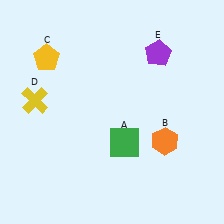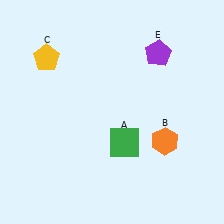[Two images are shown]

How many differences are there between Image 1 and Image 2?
There is 1 difference between the two images.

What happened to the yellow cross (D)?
The yellow cross (D) was removed in Image 2. It was in the top-left area of Image 1.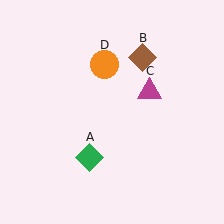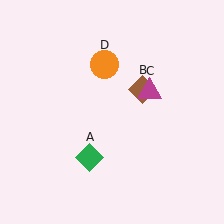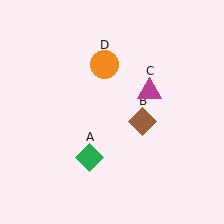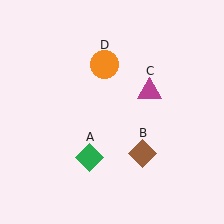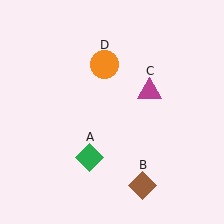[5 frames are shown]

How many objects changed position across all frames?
1 object changed position: brown diamond (object B).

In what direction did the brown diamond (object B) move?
The brown diamond (object B) moved down.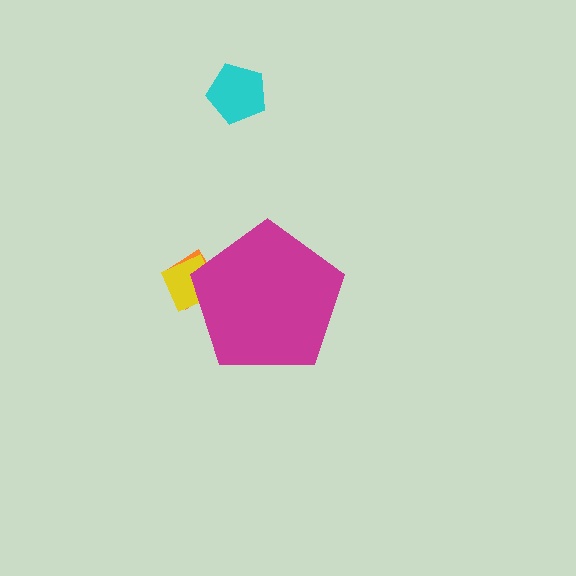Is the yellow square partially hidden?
Yes, the yellow square is partially hidden behind the magenta pentagon.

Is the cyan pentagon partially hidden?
No, the cyan pentagon is fully visible.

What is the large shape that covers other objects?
A magenta pentagon.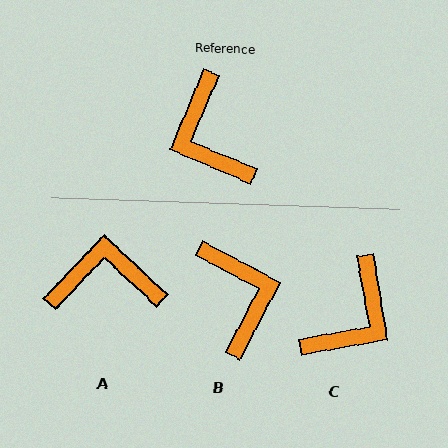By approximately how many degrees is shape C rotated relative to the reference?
Approximately 123 degrees counter-clockwise.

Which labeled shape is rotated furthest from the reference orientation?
B, about 175 degrees away.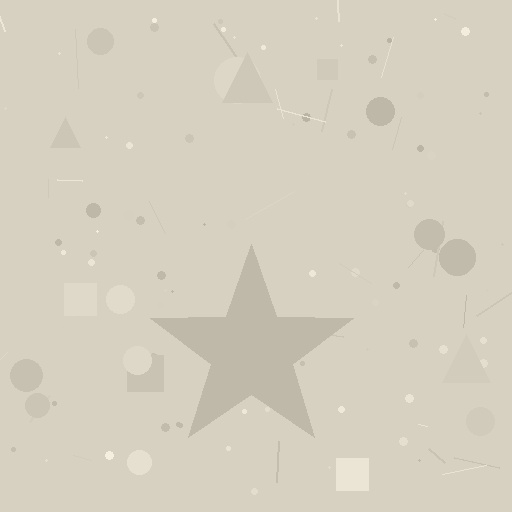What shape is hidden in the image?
A star is hidden in the image.